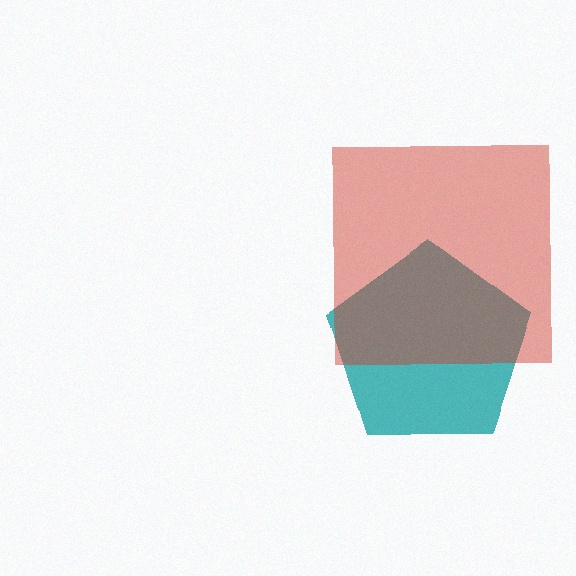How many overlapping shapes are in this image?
There are 2 overlapping shapes in the image.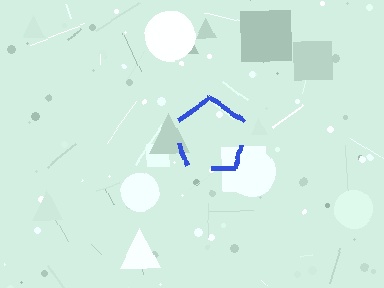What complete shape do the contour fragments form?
The contour fragments form a pentagon.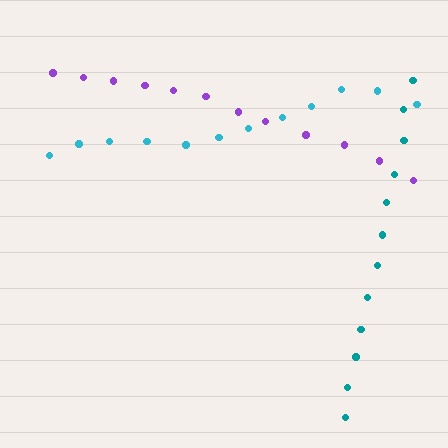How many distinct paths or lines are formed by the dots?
There are 3 distinct paths.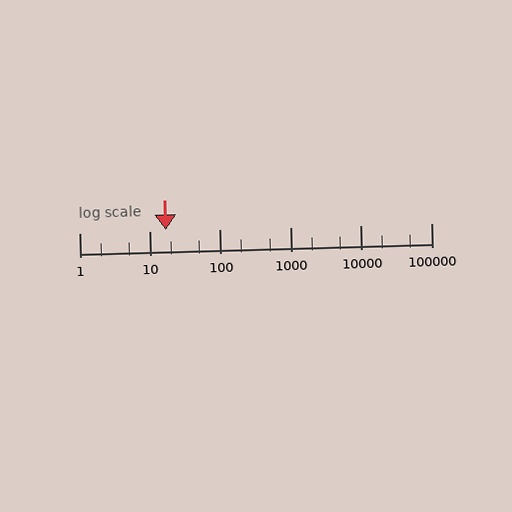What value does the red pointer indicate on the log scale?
The pointer indicates approximately 17.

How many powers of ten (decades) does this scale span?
The scale spans 5 decades, from 1 to 100000.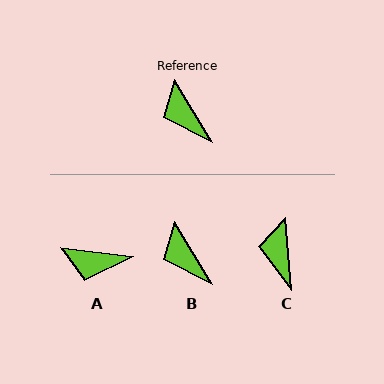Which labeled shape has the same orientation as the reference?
B.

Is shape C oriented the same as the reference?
No, it is off by about 26 degrees.